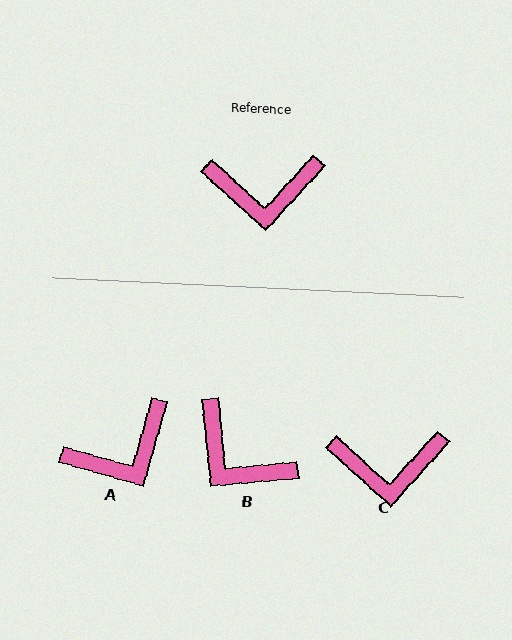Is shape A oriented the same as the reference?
No, it is off by about 26 degrees.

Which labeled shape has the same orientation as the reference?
C.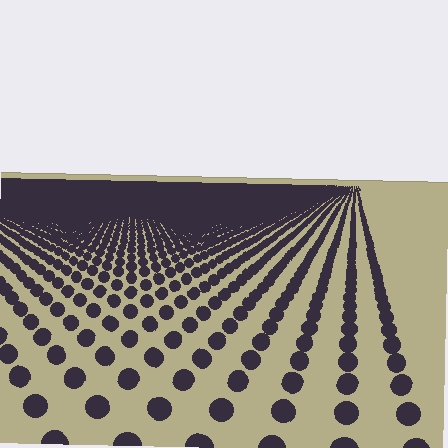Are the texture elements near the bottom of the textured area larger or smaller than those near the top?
Larger. Near the bottom, elements are closer to the viewer and appear at a bigger on-screen size.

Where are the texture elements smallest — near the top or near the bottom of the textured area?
Near the top.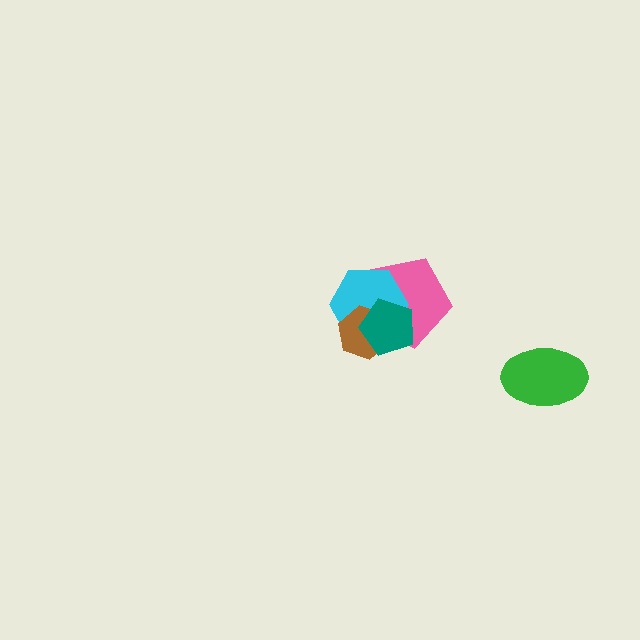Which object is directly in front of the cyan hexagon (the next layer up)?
The brown hexagon is directly in front of the cyan hexagon.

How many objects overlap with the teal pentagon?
3 objects overlap with the teal pentagon.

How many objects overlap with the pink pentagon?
3 objects overlap with the pink pentagon.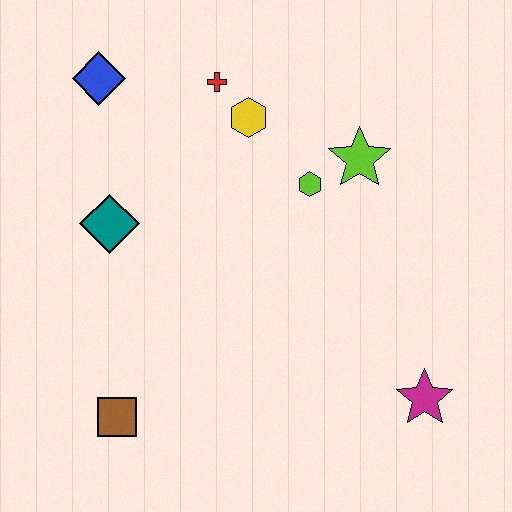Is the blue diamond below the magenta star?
No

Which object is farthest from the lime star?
The brown square is farthest from the lime star.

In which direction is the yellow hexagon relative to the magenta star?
The yellow hexagon is above the magenta star.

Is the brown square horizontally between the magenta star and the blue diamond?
Yes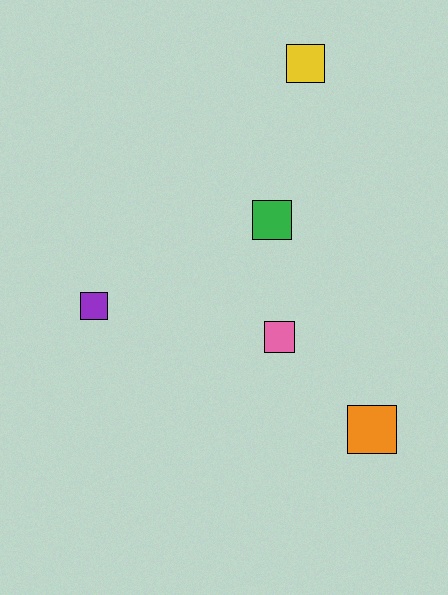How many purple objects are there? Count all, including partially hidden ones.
There is 1 purple object.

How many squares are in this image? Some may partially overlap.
There are 5 squares.